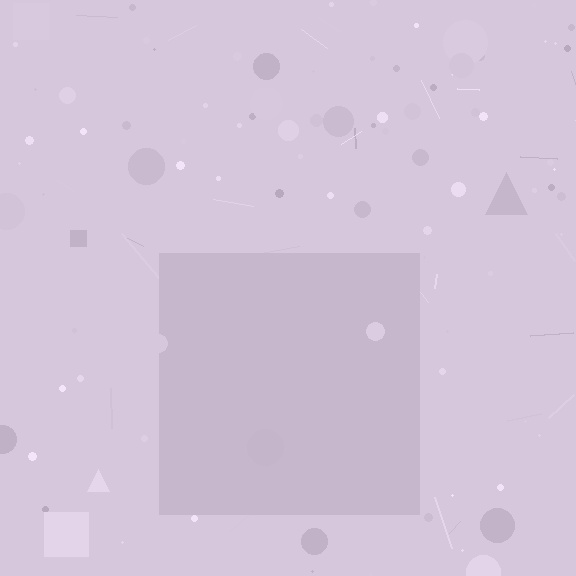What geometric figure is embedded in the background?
A square is embedded in the background.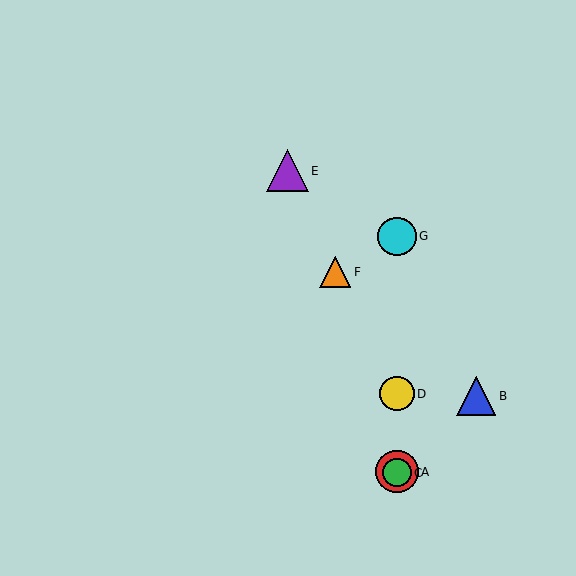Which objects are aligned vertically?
Objects A, C, D, G are aligned vertically.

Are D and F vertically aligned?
No, D is at x≈397 and F is at x≈335.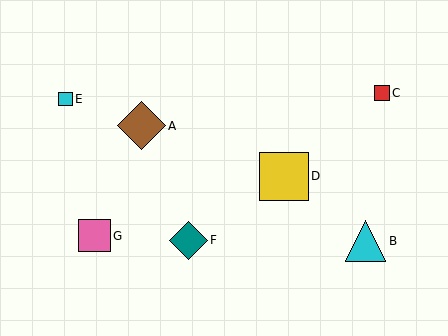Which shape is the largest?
The yellow square (labeled D) is the largest.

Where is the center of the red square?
The center of the red square is at (382, 93).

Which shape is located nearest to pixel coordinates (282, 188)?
The yellow square (labeled D) at (284, 176) is nearest to that location.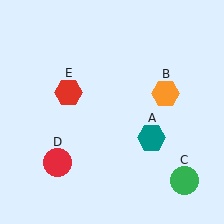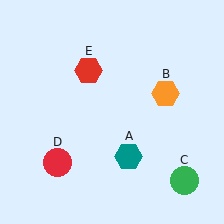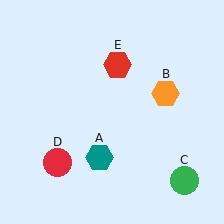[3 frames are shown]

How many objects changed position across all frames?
2 objects changed position: teal hexagon (object A), red hexagon (object E).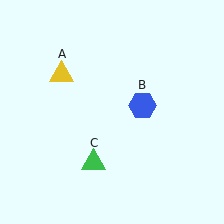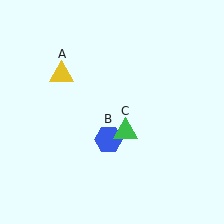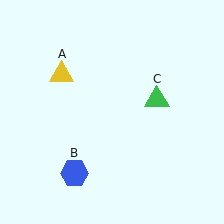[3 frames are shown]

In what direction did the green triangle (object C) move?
The green triangle (object C) moved up and to the right.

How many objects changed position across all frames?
2 objects changed position: blue hexagon (object B), green triangle (object C).